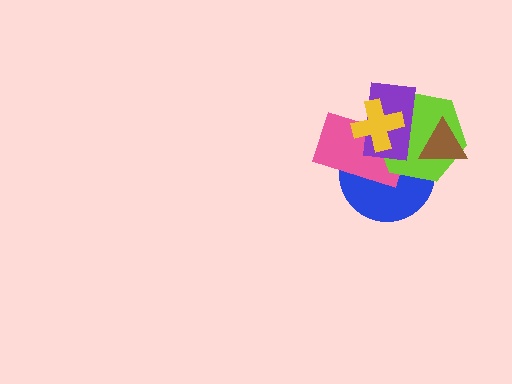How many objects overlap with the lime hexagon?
5 objects overlap with the lime hexagon.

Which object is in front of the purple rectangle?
The yellow cross is in front of the purple rectangle.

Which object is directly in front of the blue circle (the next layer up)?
The pink rectangle is directly in front of the blue circle.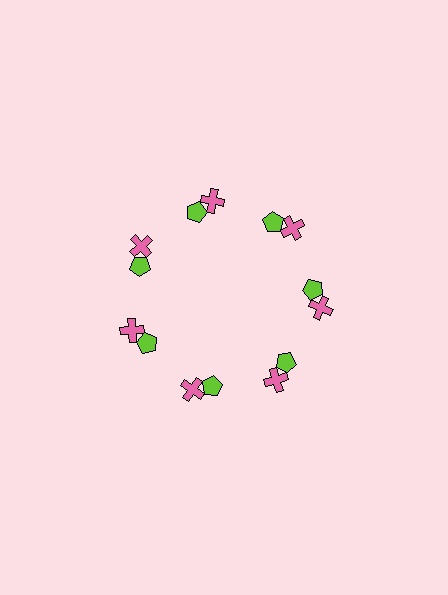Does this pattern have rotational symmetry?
Yes, this pattern has 7-fold rotational symmetry. It looks the same after rotating 51 degrees around the center.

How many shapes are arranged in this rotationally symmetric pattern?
There are 14 shapes, arranged in 7 groups of 2.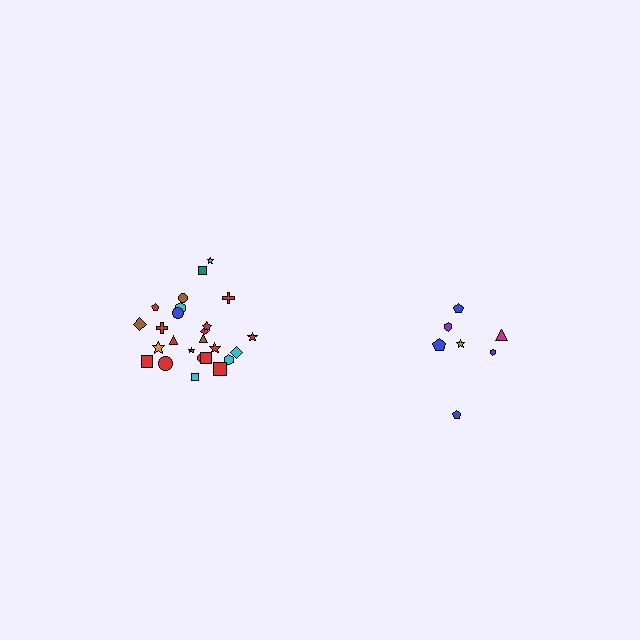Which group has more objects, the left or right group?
The left group.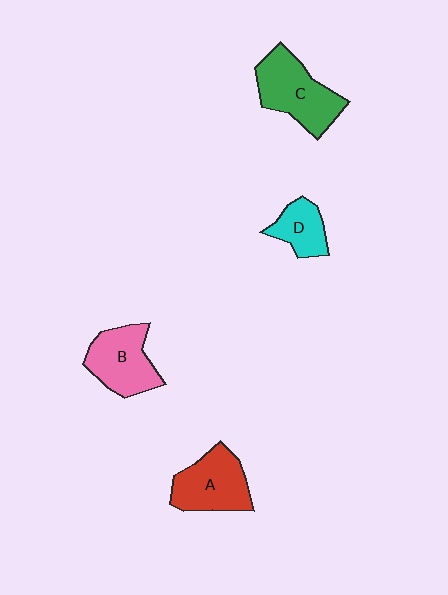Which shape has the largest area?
Shape C (green).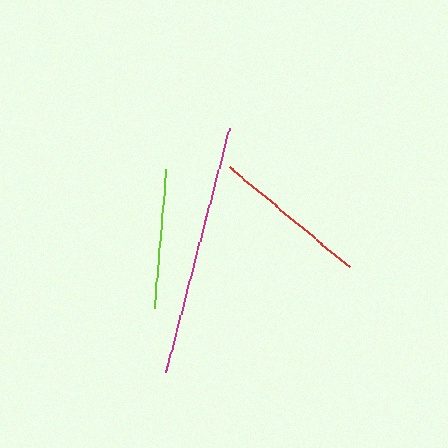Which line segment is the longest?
The magenta line is the longest at approximately 252 pixels.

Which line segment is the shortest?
The lime line is the shortest at approximately 139 pixels.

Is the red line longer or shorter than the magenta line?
The magenta line is longer than the red line.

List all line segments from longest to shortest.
From longest to shortest: magenta, red, lime.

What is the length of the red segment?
The red segment is approximately 156 pixels long.